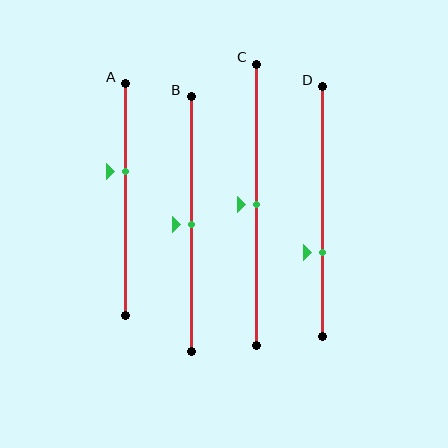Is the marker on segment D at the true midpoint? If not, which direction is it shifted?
No, the marker on segment D is shifted downward by about 16% of the segment length.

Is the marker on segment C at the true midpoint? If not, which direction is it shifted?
Yes, the marker on segment C is at the true midpoint.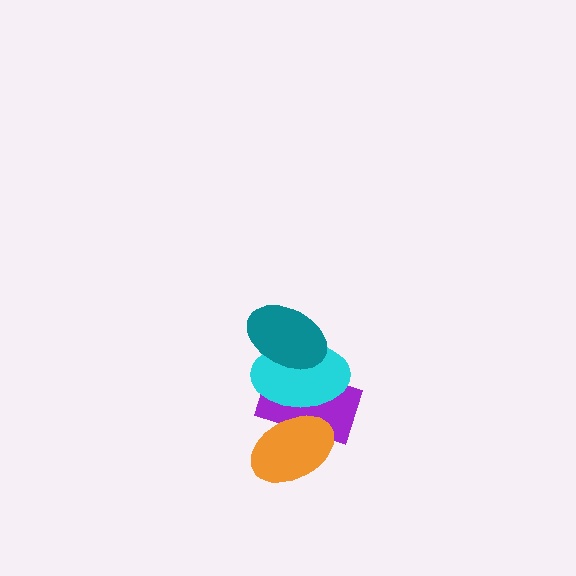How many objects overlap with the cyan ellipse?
3 objects overlap with the cyan ellipse.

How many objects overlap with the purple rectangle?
3 objects overlap with the purple rectangle.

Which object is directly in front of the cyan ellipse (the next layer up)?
The teal ellipse is directly in front of the cyan ellipse.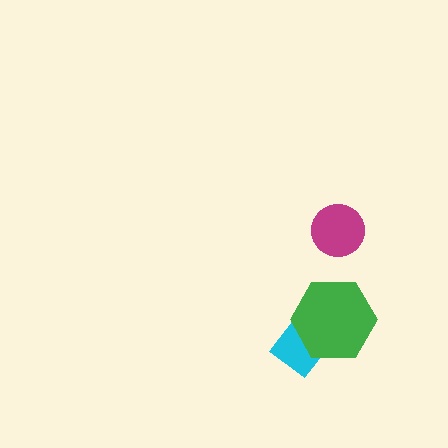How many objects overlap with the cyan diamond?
1 object overlaps with the cyan diamond.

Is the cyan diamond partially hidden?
Yes, it is partially covered by another shape.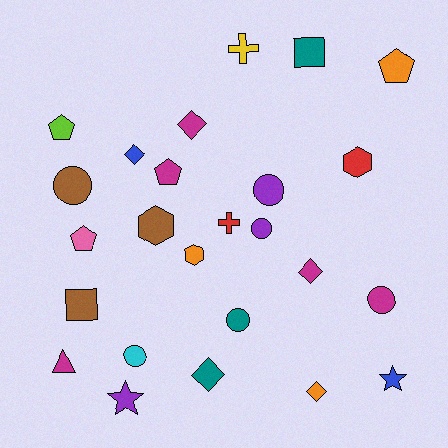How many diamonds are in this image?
There are 5 diamonds.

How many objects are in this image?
There are 25 objects.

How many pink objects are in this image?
There is 1 pink object.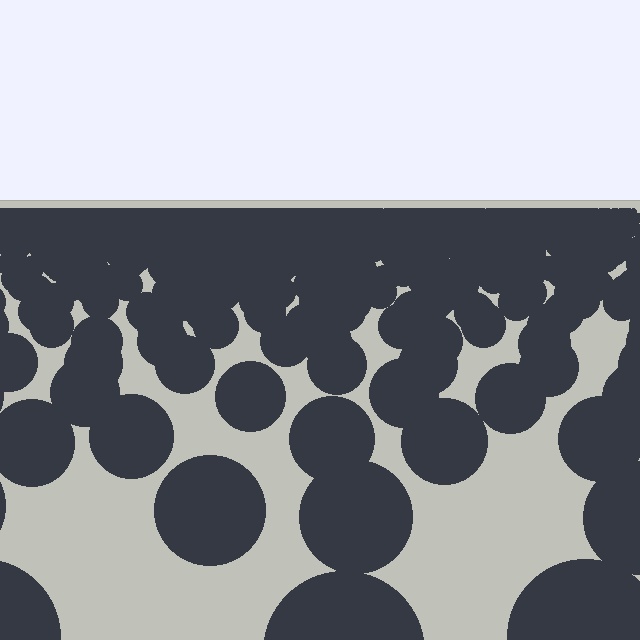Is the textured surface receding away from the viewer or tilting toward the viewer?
The surface is receding away from the viewer. Texture elements get smaller and denser toward the top.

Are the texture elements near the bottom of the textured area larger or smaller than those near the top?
Larger. Near the bottom, elements are closer to the viewer and appear at a bigger on-screen size.